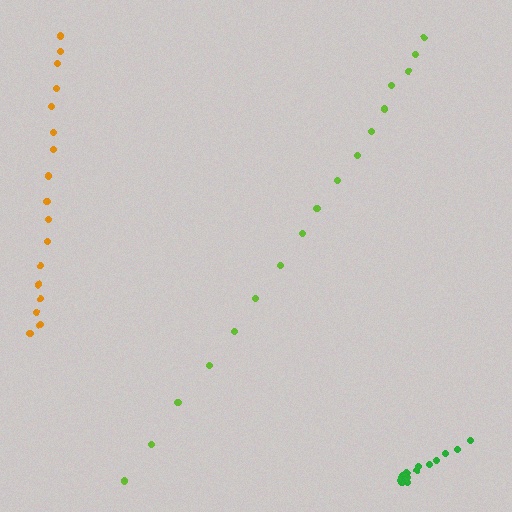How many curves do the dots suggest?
There are 3 distinct paths.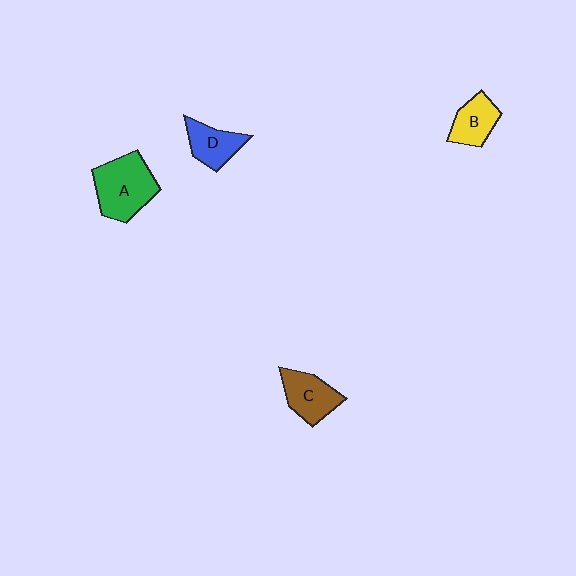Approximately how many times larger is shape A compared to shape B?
Approximately 1.7 times.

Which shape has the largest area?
Shape A (green).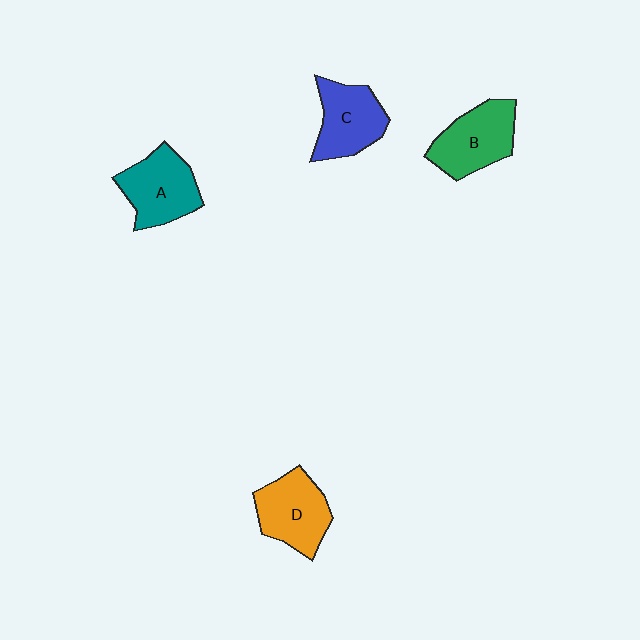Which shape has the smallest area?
Shape C (blue).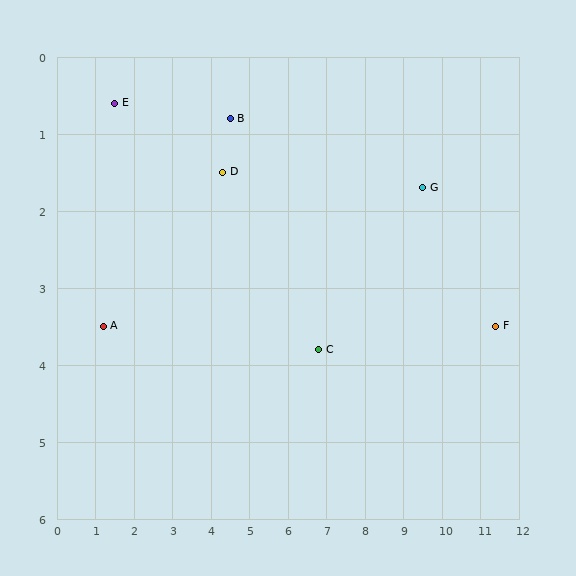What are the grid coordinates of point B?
Point B is at approximately (4.5, 0.8).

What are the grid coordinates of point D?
Point D is at approximately (4.3, 1.5).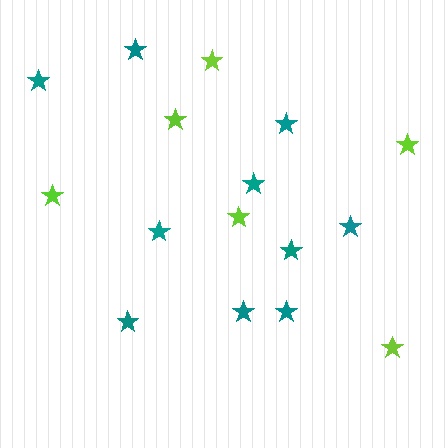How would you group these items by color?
There are 2 groups: one group of teal stars (10) and one group of lime stars (6).